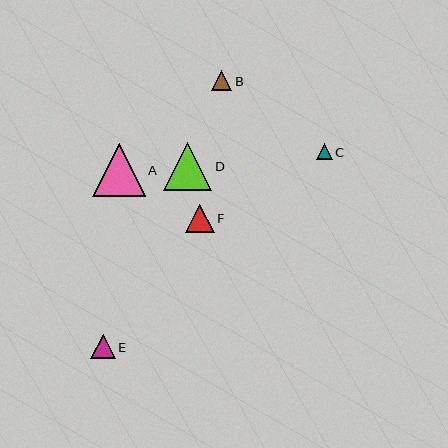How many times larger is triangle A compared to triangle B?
Triangle A is approximately 2.6 times the size of triangle B.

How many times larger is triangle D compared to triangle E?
Triangle D is approximately 2.0 times the size of triangle E.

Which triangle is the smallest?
Triangle C is the smallest with a size of approximately 16 pixels.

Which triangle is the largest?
Triangle A is the largest with a size of approximately 53 pixels.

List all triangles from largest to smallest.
From largest to smallest: A, D, F, E, B, C.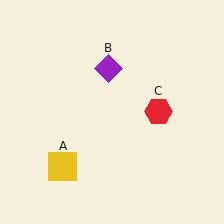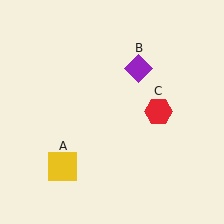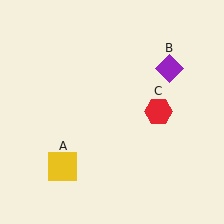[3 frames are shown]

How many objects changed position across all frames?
1 object changed position: purple diamond (object B).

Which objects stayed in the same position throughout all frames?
Yellow square (object A) and red hexagon (object C) remained stationary.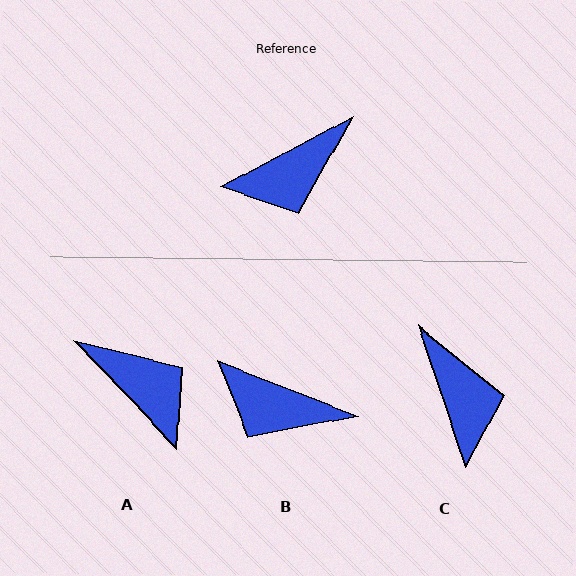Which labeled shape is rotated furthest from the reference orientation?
A, about 105 degrees away.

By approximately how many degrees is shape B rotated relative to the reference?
Approximately 50 degrees clockwise.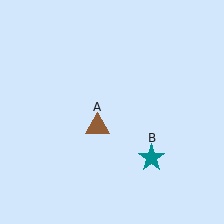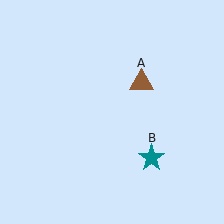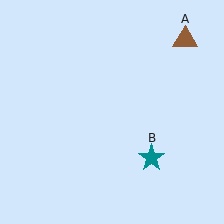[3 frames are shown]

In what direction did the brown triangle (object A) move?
The brown triangle (object A) moved up and to the right.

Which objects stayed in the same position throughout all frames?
Teal star (object B) remained stationary.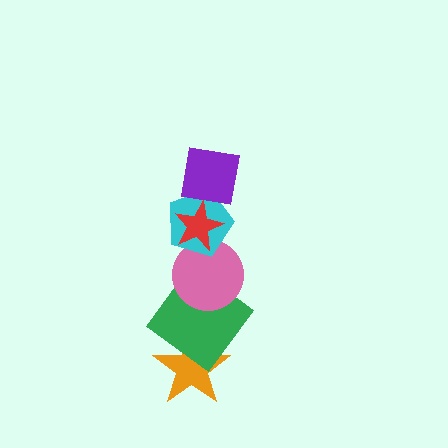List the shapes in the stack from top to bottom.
From top to bottom: the purple square, the red star, the cyan pentagon, the pink circle, the green diamond, the orange star.